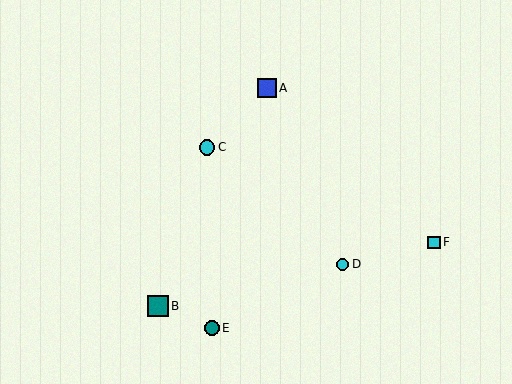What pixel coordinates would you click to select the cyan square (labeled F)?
Click at (434, 242) to select the cyan square F.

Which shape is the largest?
The teal square (labeled B) is the largest.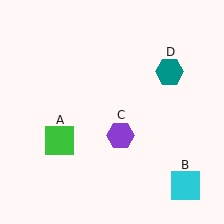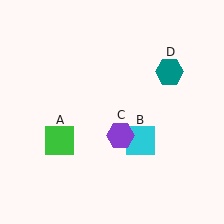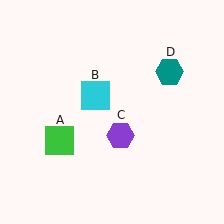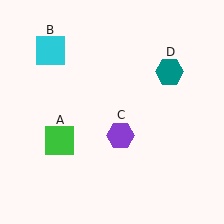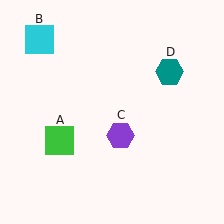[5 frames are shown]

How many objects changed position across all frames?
1 object changed position: cyan square (object B).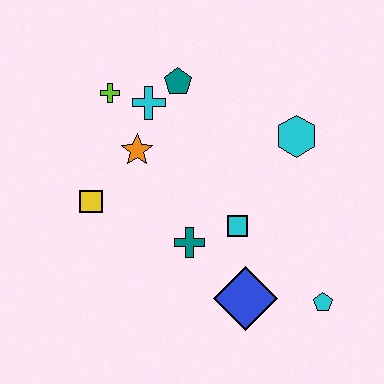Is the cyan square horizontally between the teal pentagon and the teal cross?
No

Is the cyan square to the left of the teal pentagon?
No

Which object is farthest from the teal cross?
The lime cross is farthest from the teal cross.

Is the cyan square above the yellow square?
No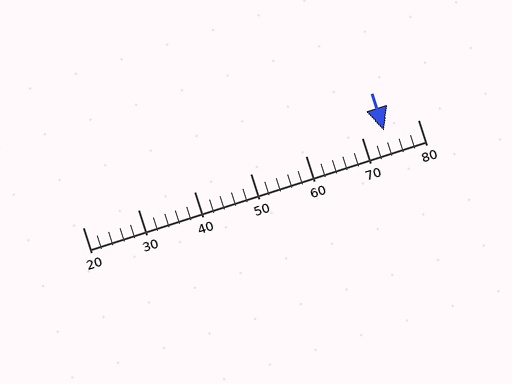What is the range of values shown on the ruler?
The ruler shows values from 20 to 80.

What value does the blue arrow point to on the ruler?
The blue arrow points to approximately 74.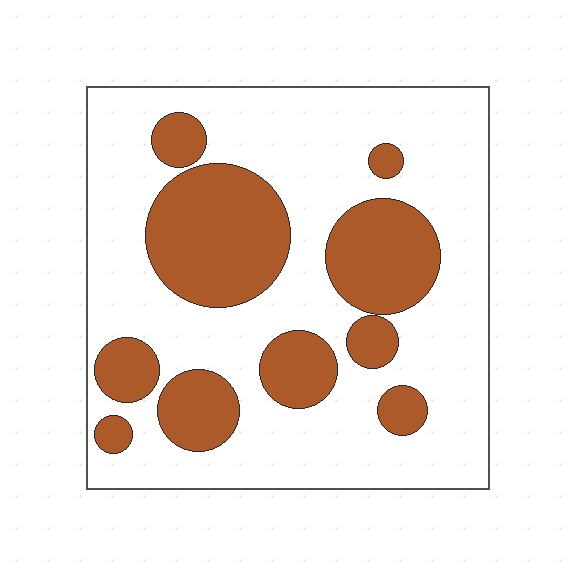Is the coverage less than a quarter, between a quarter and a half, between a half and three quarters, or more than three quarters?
Between a quarter and a half.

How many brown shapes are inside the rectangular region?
10.